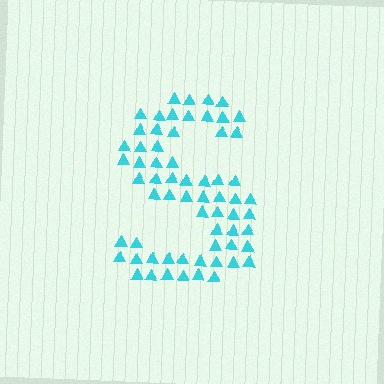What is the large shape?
The large shape is the letter S.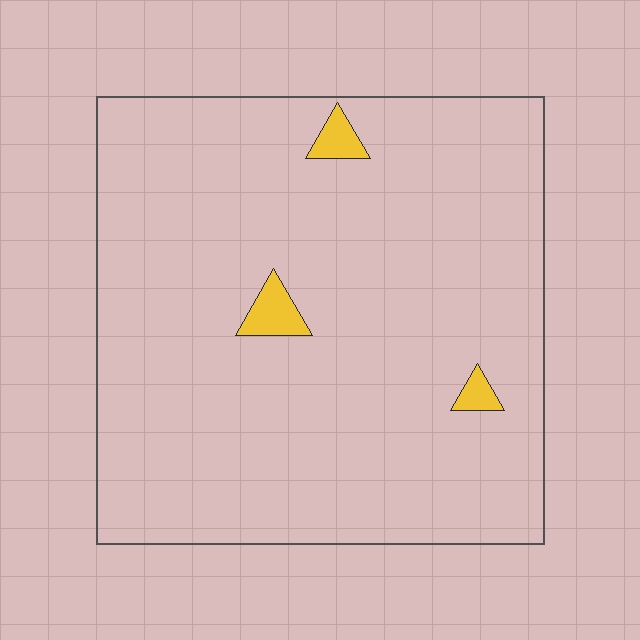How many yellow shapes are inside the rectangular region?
3.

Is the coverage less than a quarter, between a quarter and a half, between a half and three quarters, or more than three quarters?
Less than a quarter.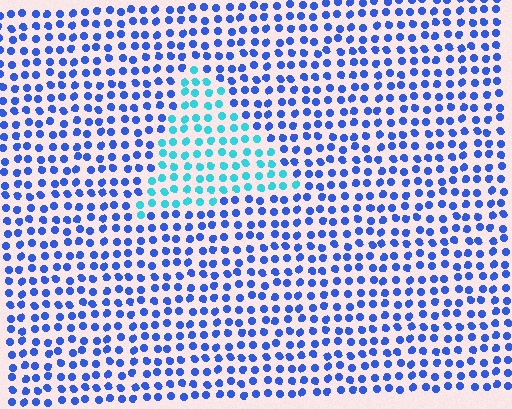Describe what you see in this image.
The image is filled with small blue elements in a uniform arrangement. A triangle-shaped region is visible where the elements are tinted to a slightly different hue, forming a subtle color boundary.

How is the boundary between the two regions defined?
The boundary is defined purely by a slight shift in hue (about 43 degrees). Spacing, size, and orientation are identical on both sides.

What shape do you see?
I see a triangle.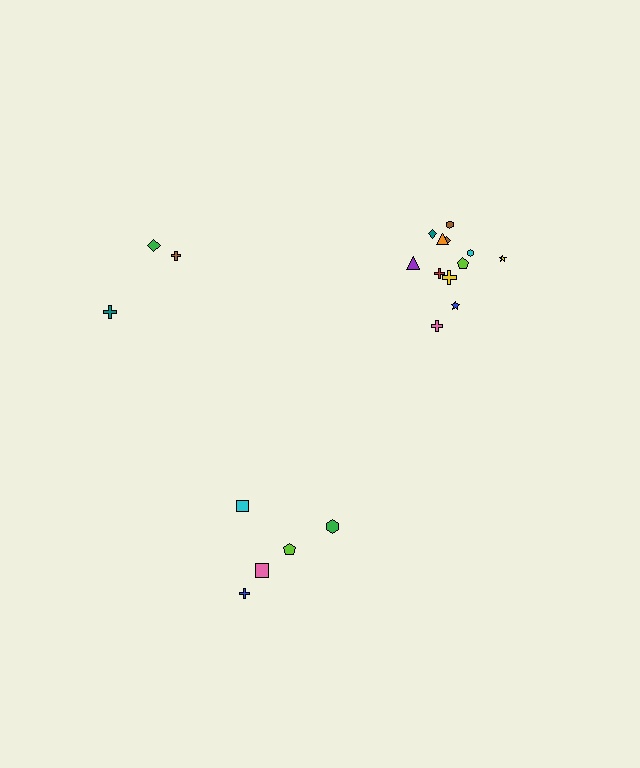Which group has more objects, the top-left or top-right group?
The top-right group.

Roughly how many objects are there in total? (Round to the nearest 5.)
Roughly 20 objects in total.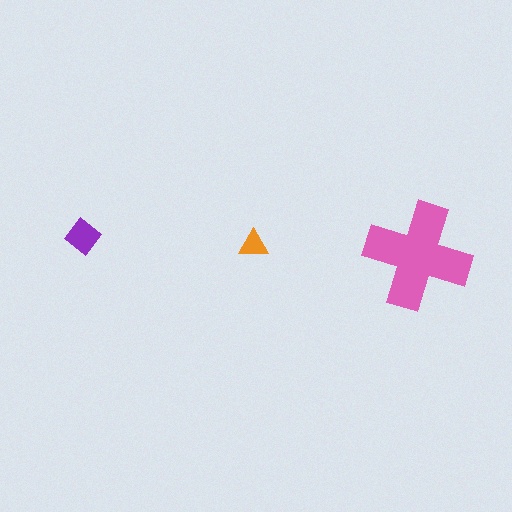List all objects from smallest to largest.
The orange triangle, the purple diamond, the pink cross.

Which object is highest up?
The purple diamond is topmost.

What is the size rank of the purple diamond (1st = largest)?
2nd.